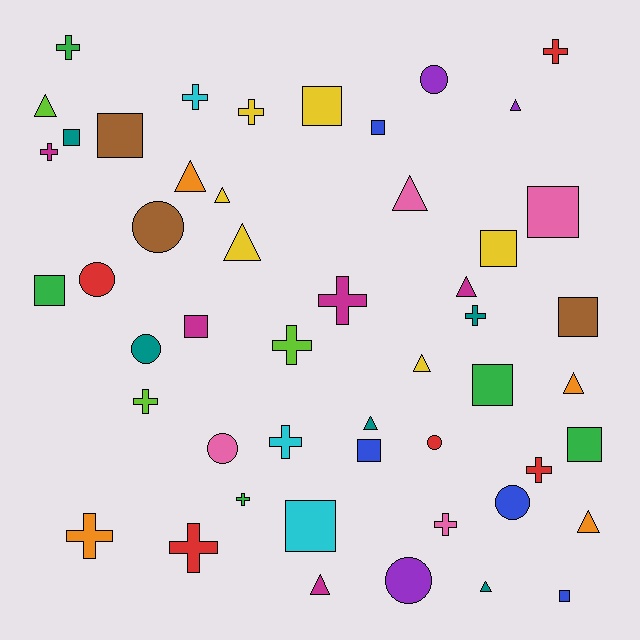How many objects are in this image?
There are 50 objects.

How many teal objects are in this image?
There are 5 teal objects.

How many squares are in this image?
There are 14 squares.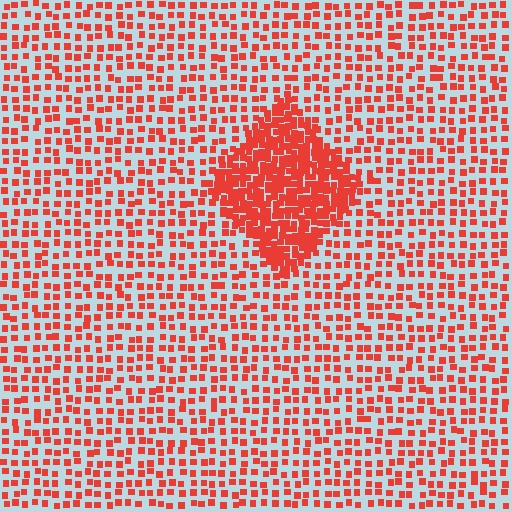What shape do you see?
I see a diamond.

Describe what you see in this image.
The image contains small red elements arranged at two different densities. A diamond-shaped region is visible where the elements are more densely packed than the surrounding area.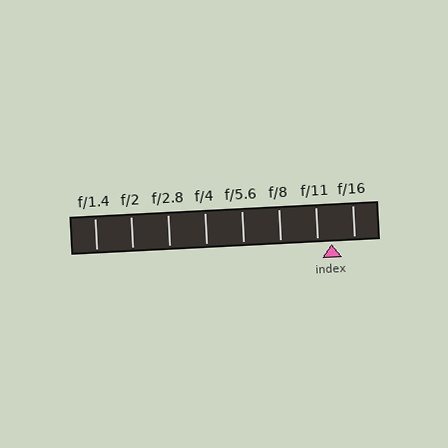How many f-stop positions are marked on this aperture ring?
There are 8 f-stop positions marked.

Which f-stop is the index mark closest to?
The index mark is closest to f/11.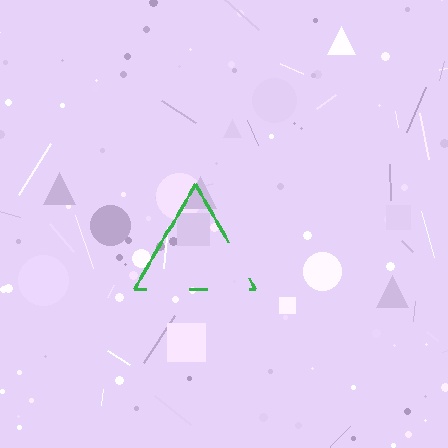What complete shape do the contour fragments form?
The contour fragments form a triangle.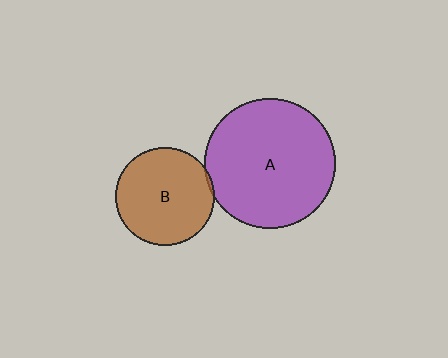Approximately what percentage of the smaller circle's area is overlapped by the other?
Approximately 5%.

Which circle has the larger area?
Circle A (purple).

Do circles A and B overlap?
Yes.